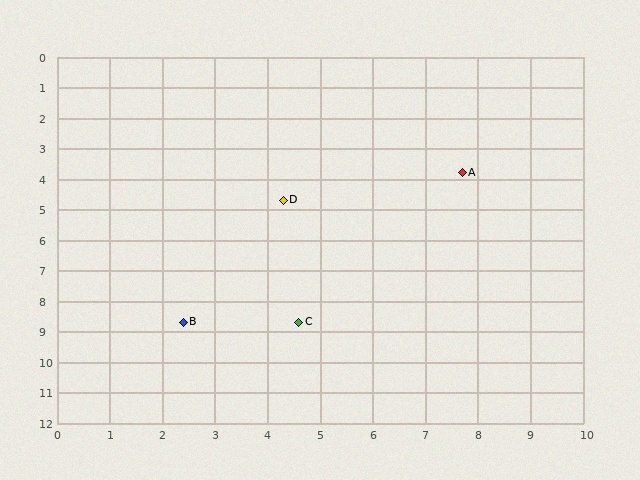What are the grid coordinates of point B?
Point B is at approximately (2.4, 8.7).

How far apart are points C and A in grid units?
Points C and A are about 5.8 grid units apart.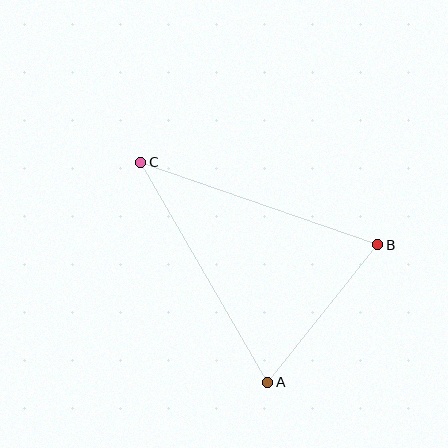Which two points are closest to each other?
Points A and B are closest to each other.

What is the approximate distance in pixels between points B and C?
The distance between B and C is approximately 251 pixels.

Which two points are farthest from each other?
Points A and C are farthest from each other.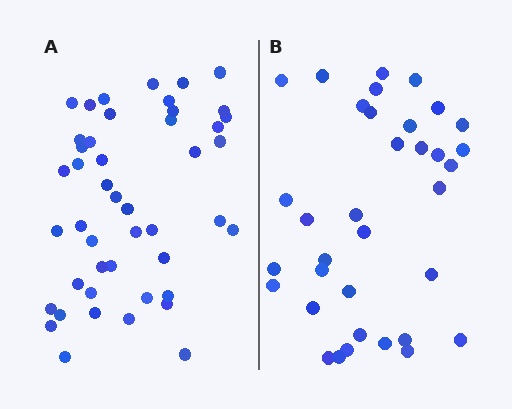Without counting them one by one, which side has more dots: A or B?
Region A (the left region) has more dots.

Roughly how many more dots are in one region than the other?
Region A has roughly 12 or so more dots than region B.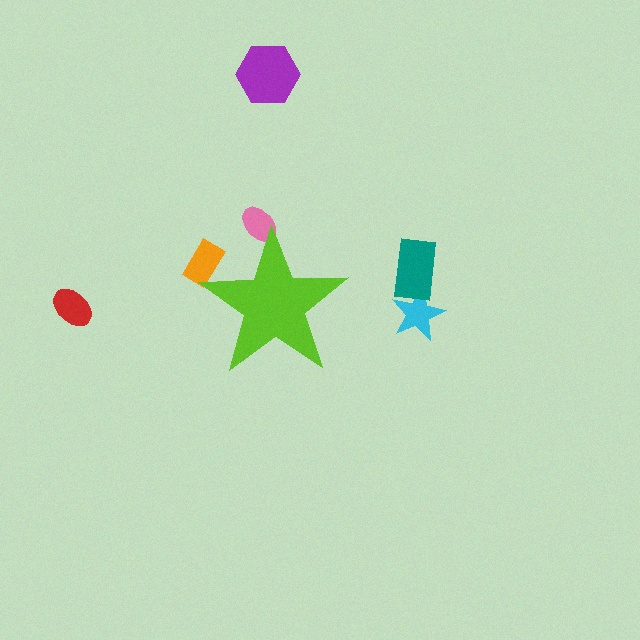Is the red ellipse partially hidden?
No, the red ellipse is fully visible.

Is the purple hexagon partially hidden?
No, the purple hexagon is fully visible.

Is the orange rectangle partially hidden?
Yes, the orange rectangle is partially hidden behind the lime star.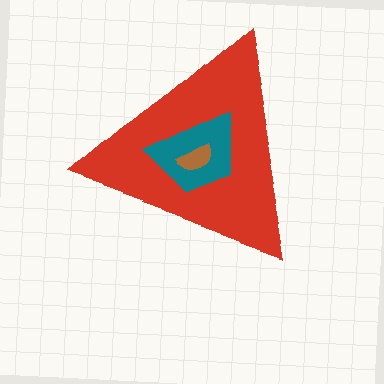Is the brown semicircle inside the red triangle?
Yes.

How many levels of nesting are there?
3.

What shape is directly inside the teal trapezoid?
The brown semicircle.